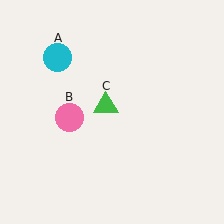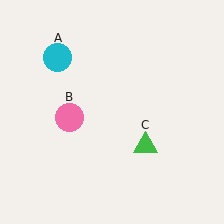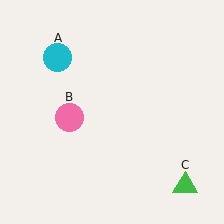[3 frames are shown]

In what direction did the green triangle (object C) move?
The green triangle (object C) moved down and to the right.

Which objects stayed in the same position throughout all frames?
Cyan circle (object A) and pink circle (object B) remained stationary.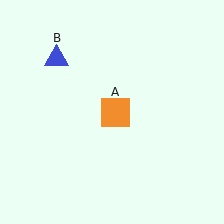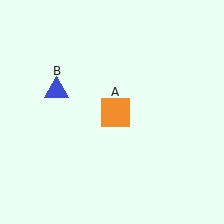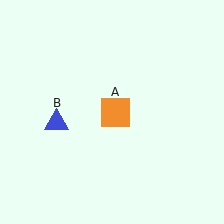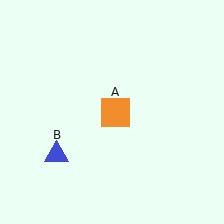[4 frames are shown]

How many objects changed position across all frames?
1 object changed position: blue triangle (object B).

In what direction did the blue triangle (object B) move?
The blue triangle (object B) moved down.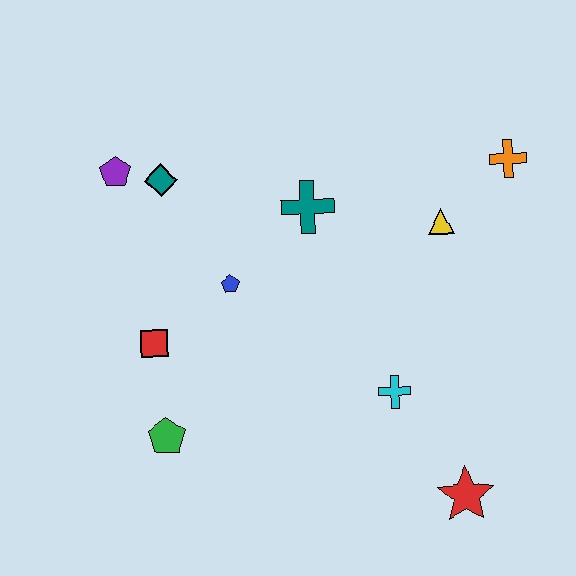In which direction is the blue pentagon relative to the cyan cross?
The blue pentagon is to the left of the cyan cross.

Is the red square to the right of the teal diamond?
No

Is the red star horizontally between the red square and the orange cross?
Yes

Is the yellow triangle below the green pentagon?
No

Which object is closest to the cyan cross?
The red star is closest to the cyan cross.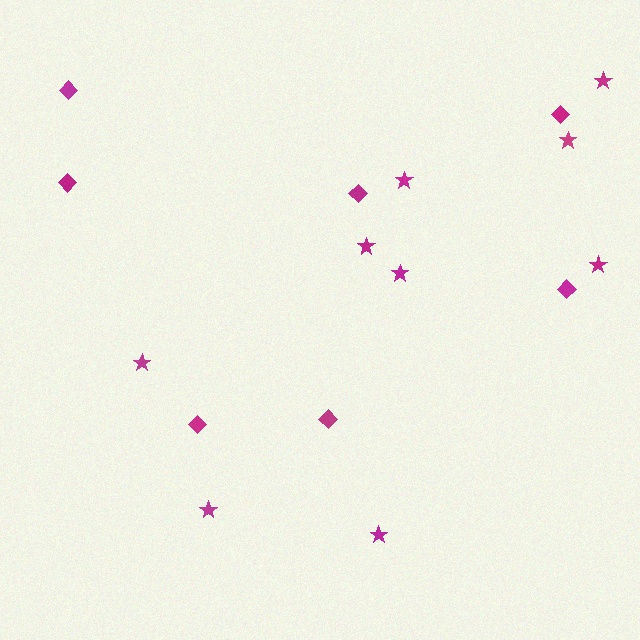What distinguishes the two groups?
There are 2 groups: one group of stars (9) and one group of diamonds (7).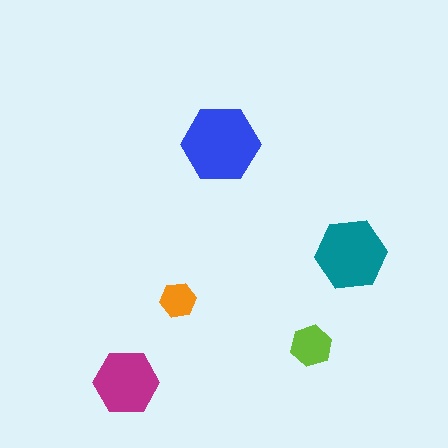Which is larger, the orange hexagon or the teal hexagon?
The teal one.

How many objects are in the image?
There are 5 objects in the image.